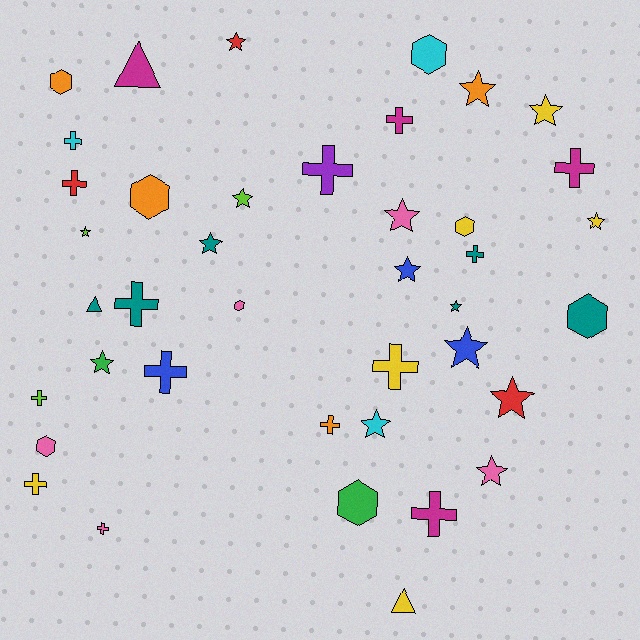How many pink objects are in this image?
There are 5 pink objects.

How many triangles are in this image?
There are 3 triangles.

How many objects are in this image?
There are 40 objects.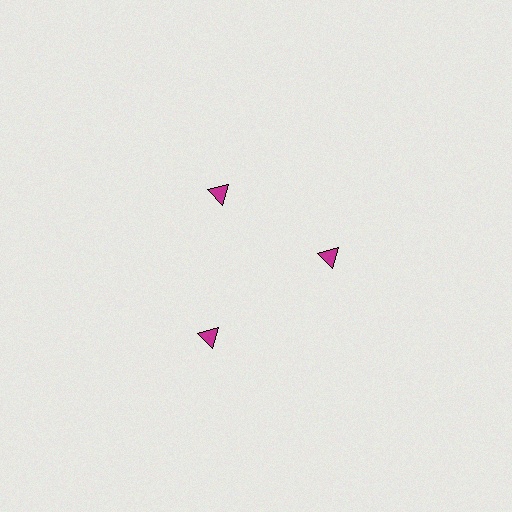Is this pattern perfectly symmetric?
No. The 3 magenta triangles are arranged in a ring, but one element near the 7 o'clock position is pushed outward from the center, breaking the 3-fold rotational symmetry.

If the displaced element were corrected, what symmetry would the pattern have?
It would have 3-fold rotational symmetry — the pattern would map onto itself every 120 degrees.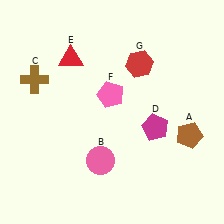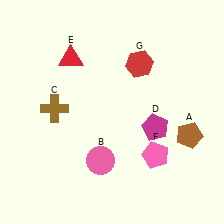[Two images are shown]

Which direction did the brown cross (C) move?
The brown cross (C) moved down.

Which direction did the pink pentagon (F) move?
The pink pentagon (F) moved down.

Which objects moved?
The objects that moved are: the brown cross (C), the pink pentagon (F).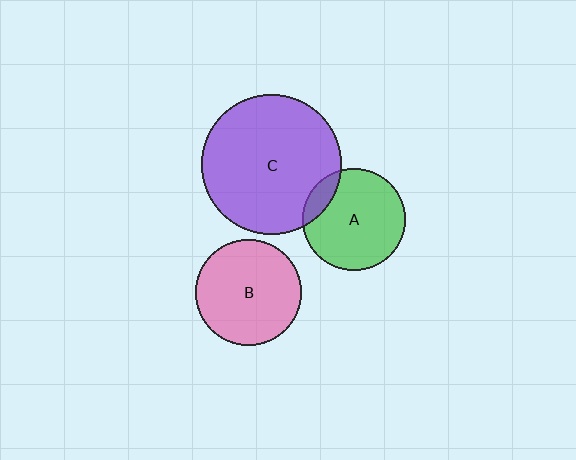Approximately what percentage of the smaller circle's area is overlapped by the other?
Approximately 15%.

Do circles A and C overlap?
Yes.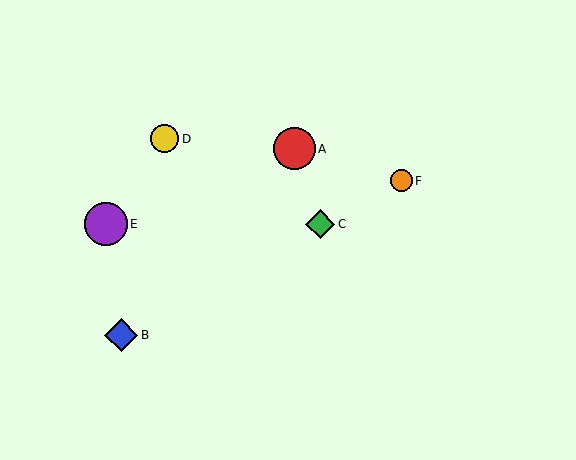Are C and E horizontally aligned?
Yes, both are at y≈224.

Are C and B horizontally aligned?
No, C is at y≈224 and B is at y≈335.